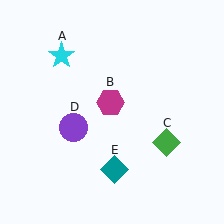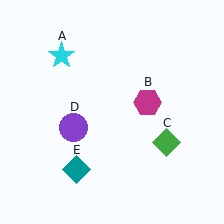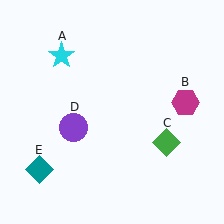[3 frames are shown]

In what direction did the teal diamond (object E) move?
The teal diamond (object E) moved left.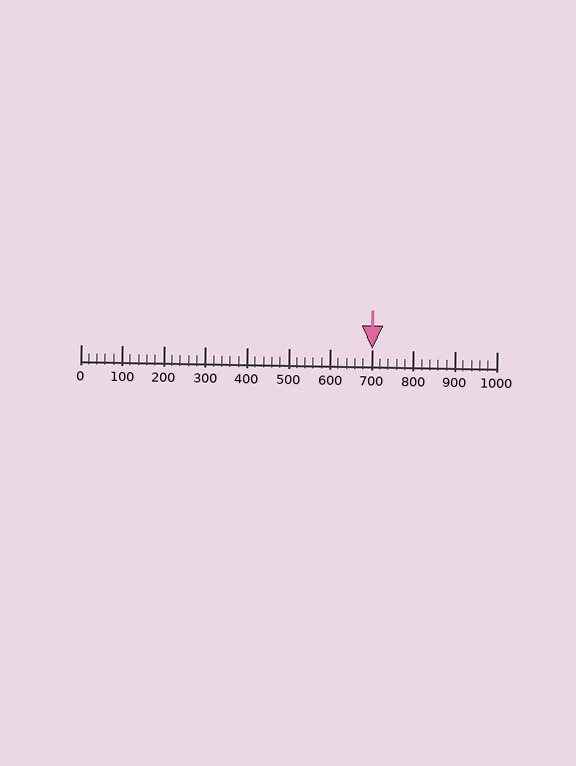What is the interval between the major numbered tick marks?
The major tick marks are spaced 100 units apart.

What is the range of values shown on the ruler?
The ruler shows values from 0 to 1000.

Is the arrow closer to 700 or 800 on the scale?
The arrow is closer to 700.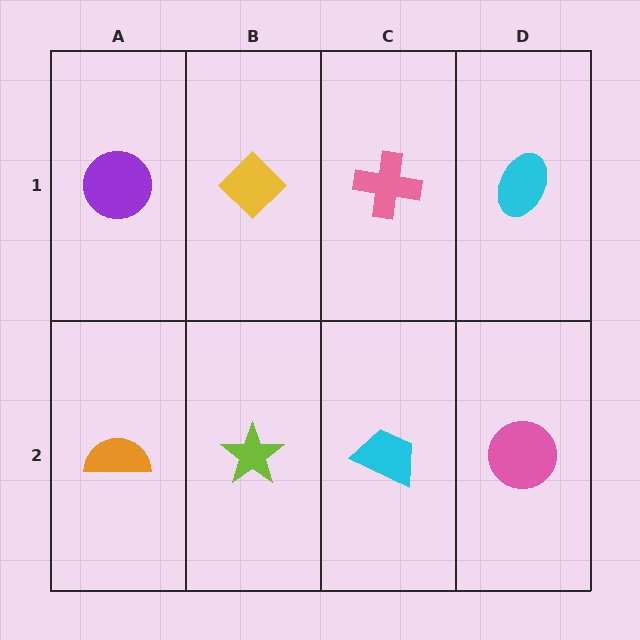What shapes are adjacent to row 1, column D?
A pink circle (row 2, column D), a pink cross (row 1, column C).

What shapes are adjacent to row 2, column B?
A yellow diamond (row 1, column B), an orange semicircle (row 2, column A), a cyan trapezoid (row 2, column C).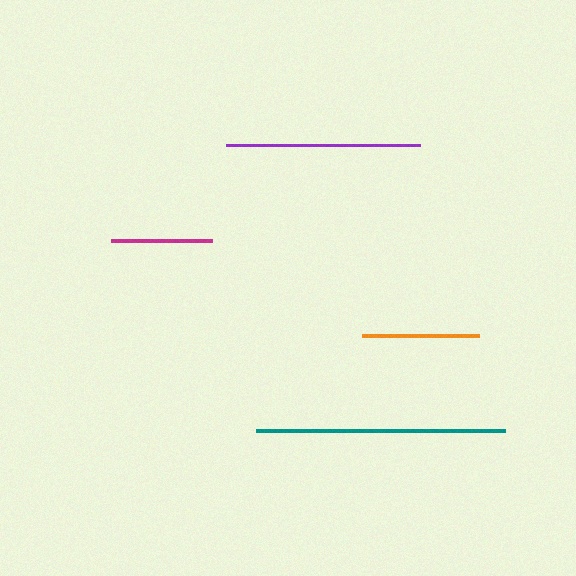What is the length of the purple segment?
The purple segment is approximately 194 pixels long.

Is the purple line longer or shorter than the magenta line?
The purple line is longer than the magenta line.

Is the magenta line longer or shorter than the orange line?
The orange line is longer than the magenta line.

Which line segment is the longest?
The teal line is the longest at approximately 248 pixels.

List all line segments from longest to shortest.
From longest to shortest: teal, purple, orange, magenta.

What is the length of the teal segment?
The teal segment is approximately 248 pixels long.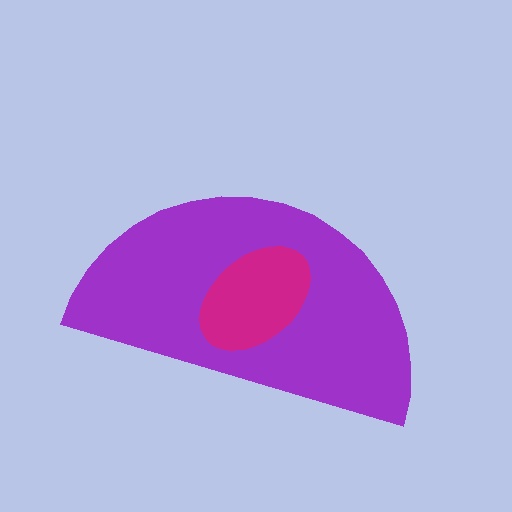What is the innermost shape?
The magenta ellipse.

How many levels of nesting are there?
2.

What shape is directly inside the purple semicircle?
The magenta ellipse.